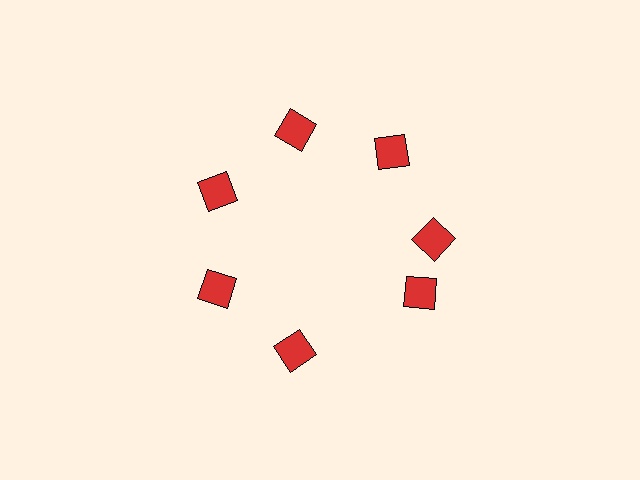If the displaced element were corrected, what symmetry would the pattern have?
It would have 7-fold rotational symmetry — the pattern would map onto itself every 51 degrees.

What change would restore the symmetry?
The symmetry would be restored by rotating it back into even spacing with its neighbors so that all 7 diamonds sit at equal angles and equal distance from the center.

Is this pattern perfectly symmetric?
No. The 7 red diamonds are arranged in a ring, but one element near the 5 o'clock position is rotated out of alignment along the ring, breaking the 7-fold rotational symmetry.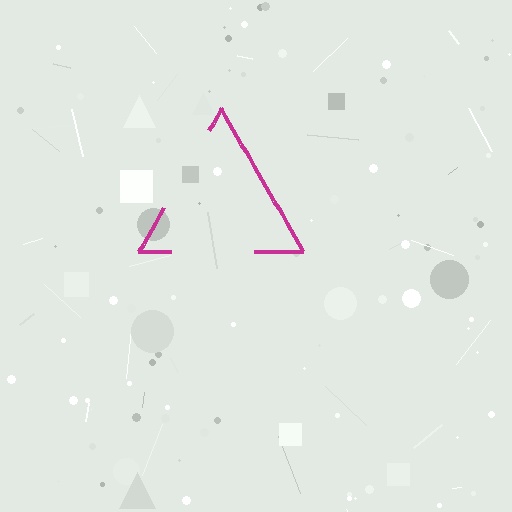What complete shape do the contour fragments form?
The contour fragments form a triangle.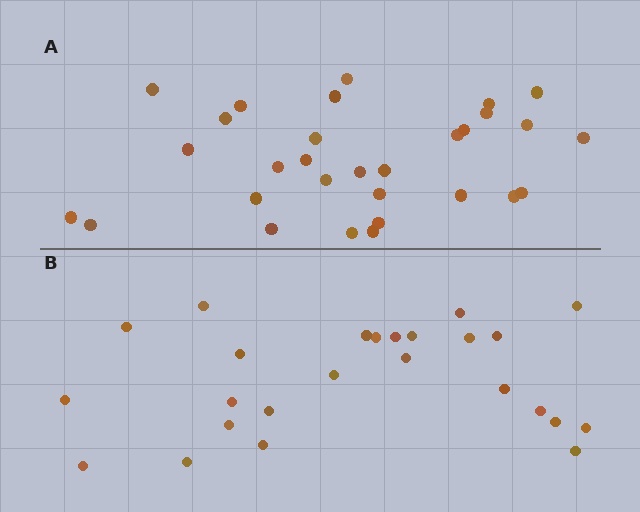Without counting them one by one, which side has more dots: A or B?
Region A (the top region) has more dots.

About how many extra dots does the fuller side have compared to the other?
Region A has about 5 more dots than region B.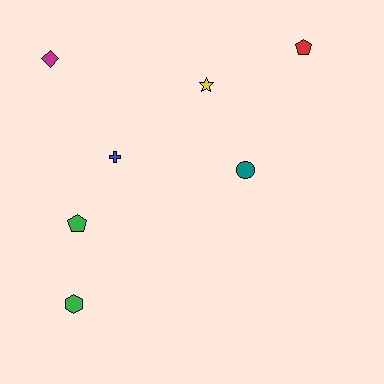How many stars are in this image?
There is 1 star.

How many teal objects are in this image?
There is 1 teal object.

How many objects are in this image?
There are 7 objects.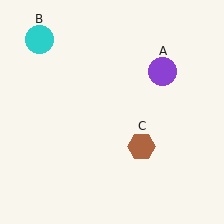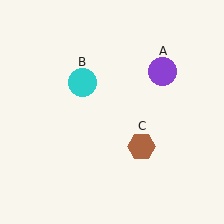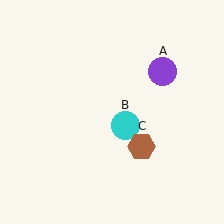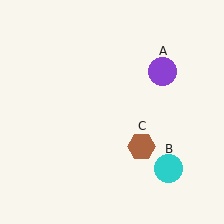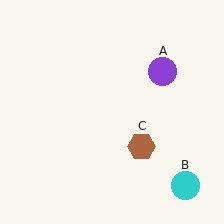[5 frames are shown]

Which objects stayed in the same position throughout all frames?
Purple circle (object A) and brown hexagon (object C) remained stationary.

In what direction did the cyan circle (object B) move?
The cyan circle (object B) moved down and to the right.